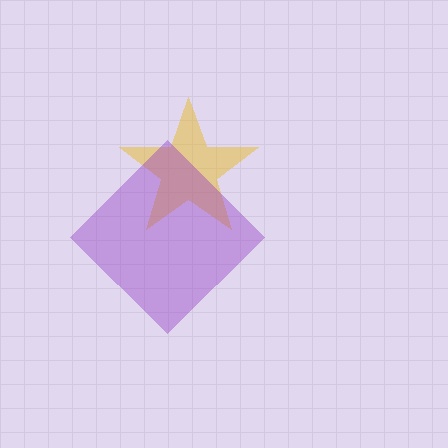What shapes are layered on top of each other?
The layered shapes are: a yellow star, a purple diamond.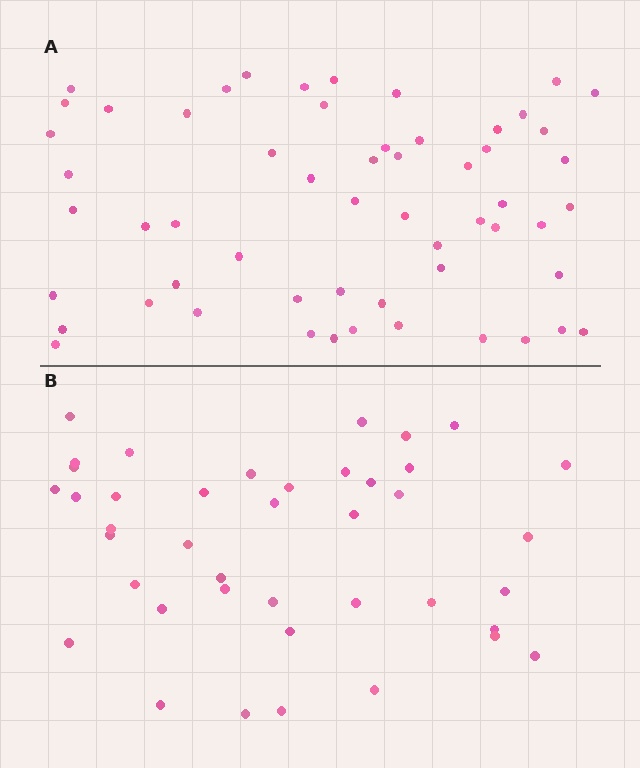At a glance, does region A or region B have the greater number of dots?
Region A (the top region) has more dots.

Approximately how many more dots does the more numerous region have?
Region A has approximately 15 more dots than region B.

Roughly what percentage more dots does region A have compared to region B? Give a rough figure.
About 40% more.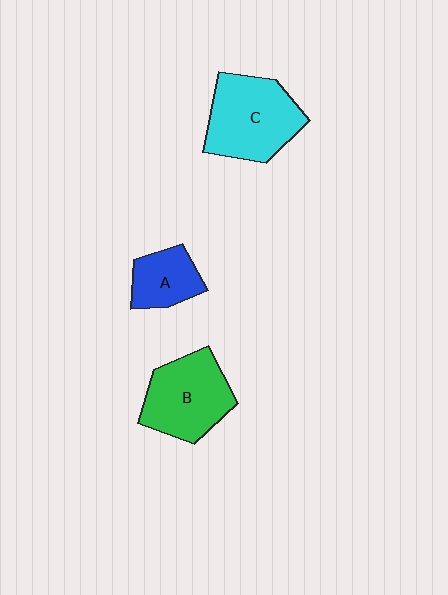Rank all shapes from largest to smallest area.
From largest to smallest: C (cyan), B (green), A (blue).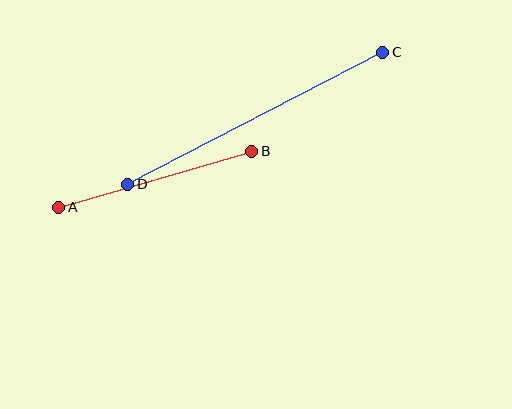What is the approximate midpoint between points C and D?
The midpoint is at approximately (255, 118) pixels.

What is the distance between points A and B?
The distance is approximately 201 pixels.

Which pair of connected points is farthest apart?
Points C and D are farthest apart.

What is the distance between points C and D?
The distance is approximately 287 pixels.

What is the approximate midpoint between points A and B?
The midpoint is at approximately (155, 179) pixels.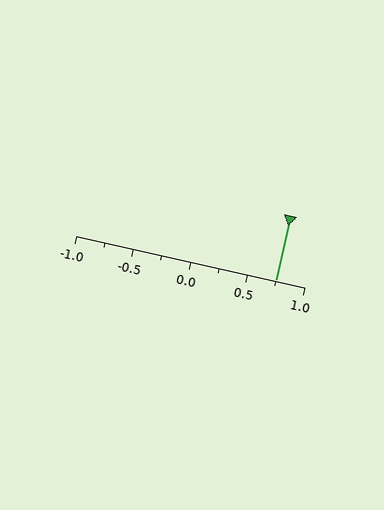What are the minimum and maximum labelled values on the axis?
The axis runs from -1.0 to 1.0.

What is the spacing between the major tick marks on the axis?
The major ticks are spaced 0.5 apart.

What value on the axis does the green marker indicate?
The marker indicates approximately 0.75.